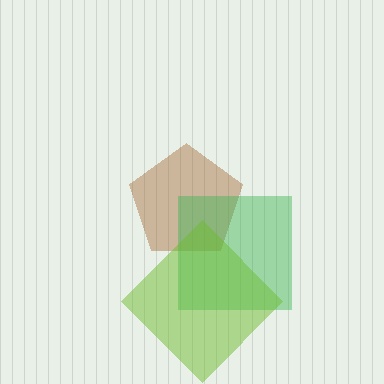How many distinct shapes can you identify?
There are 3 distinct shapes: a brown pentagon, a green square, a lime diamond.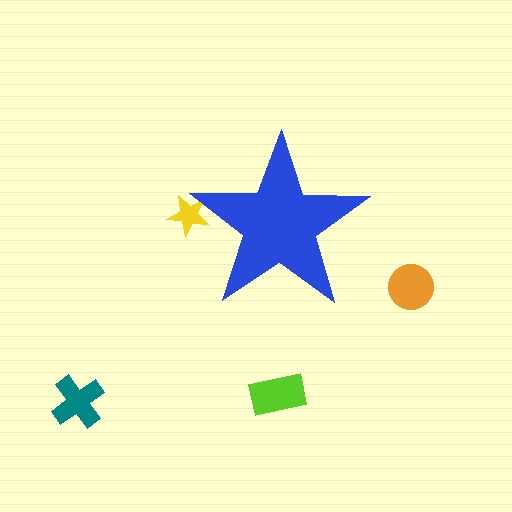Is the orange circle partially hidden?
No, the orange circle is fully visible.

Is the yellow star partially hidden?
Yes, the yellow star is partially hidden behind the blue star.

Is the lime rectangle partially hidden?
No, the lime rectangle is fully visible.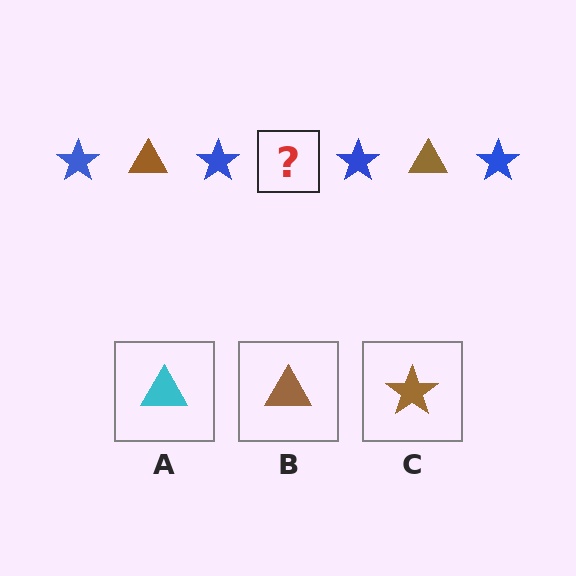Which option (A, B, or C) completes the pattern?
B.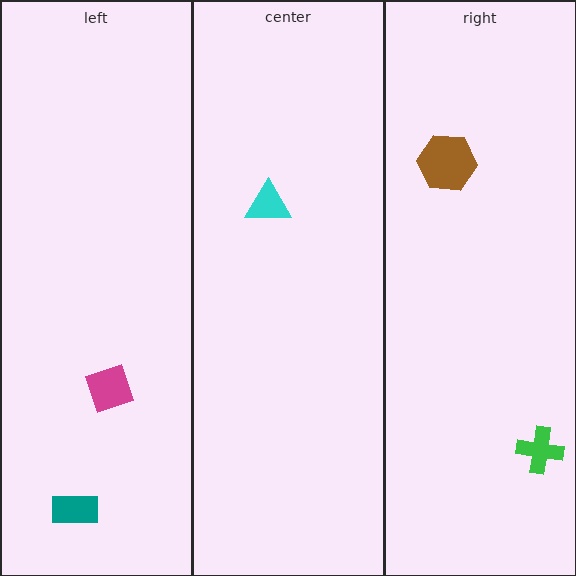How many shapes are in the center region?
1.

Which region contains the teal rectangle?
The left region.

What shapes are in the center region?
The cyan triangle.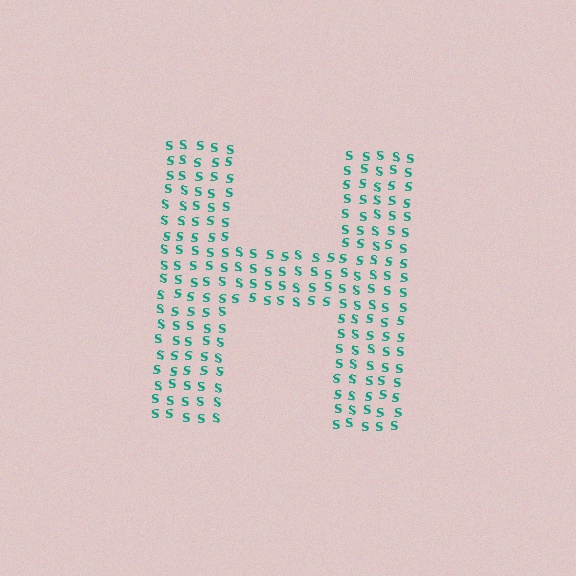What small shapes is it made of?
It is made of small letter S's.